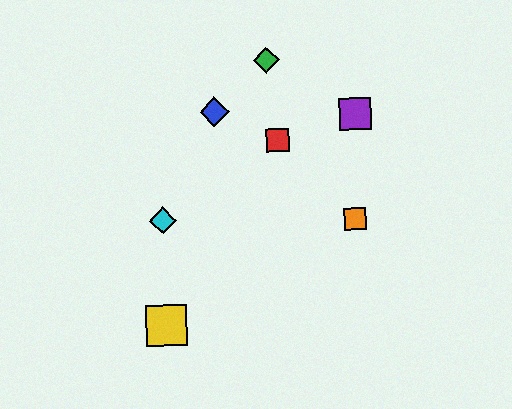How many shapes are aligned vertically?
2 shapes (the yellow square, the cyan diamond) are aligned vertically.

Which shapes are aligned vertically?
The yellow square, the cyan diamond are aligned vertically.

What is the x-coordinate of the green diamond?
The green diamond is at x≈266.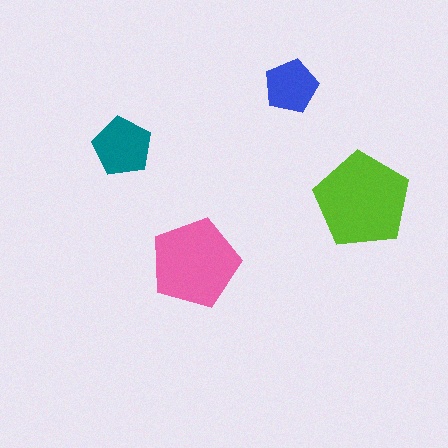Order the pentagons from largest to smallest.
the lime one, the pink one, the teal one, the blue one.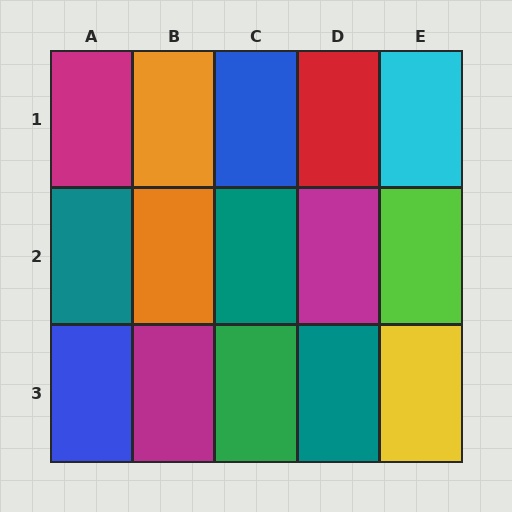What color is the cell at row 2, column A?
Teal.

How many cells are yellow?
1 cell is yellow.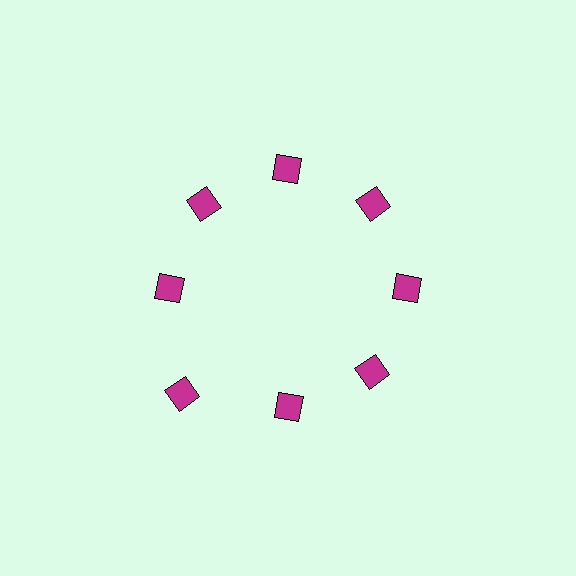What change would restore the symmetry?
The symmetry would be restored by moving it inward, back onto the ring so that all 8 diamonds sit at equal angles and equal distance from the center.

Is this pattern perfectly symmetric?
No. The 8 magenta diamonds are arranged in a ring, but one element near the 8 o'clock position is pushed outward from the center, breaking the 8-fold rotational symmetry.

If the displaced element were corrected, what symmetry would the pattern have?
It would have 8-fold rotational symmetry — the pattern would map onto itself every 45 degrees.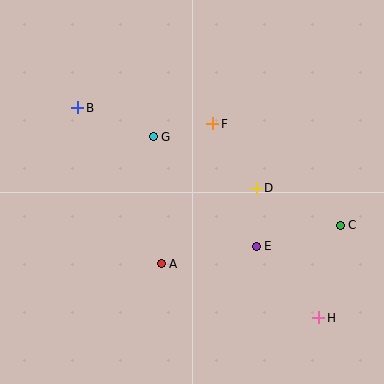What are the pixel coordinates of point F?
Point F is at (213, 124).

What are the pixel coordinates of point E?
Point E is at (256, 246).